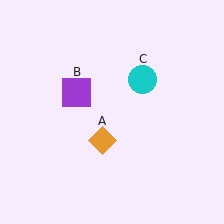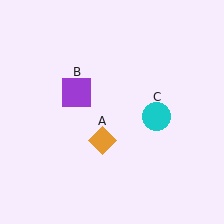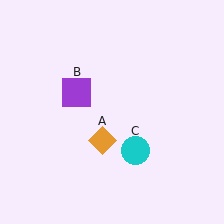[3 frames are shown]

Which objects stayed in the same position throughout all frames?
Orange diamond (object A) and purple square (object B) remained stationary.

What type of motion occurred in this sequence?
The cyan circle (object C) rotated clockwise around the center of the scene.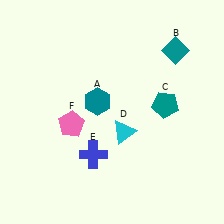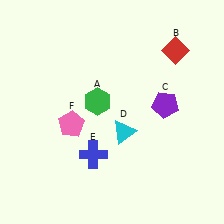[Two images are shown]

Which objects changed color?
A changed from teal to green. B changed from teal to red. C changed from teal to purple.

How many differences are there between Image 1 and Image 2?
There are 3 differences between the two images.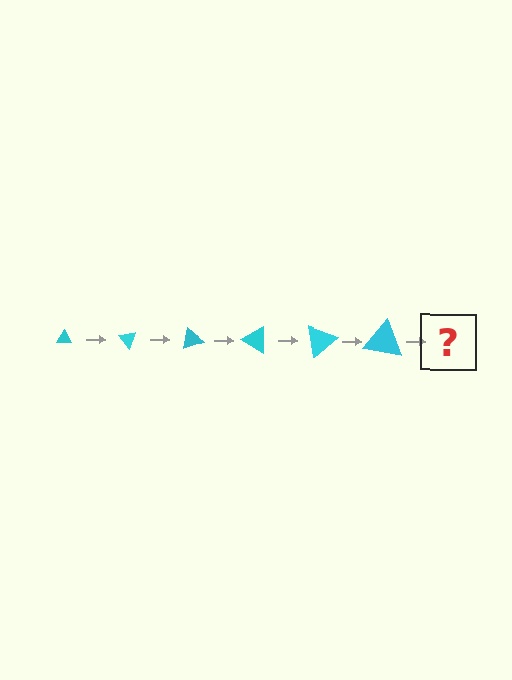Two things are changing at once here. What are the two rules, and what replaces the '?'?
The two rules are that the triangle grows larger each step and it rotates 50 degrees each step. The '?' should be a triangle, larger than the previous one and rotated 300 degrees from the start.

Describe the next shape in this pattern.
It should be a triangle, larger than the previous one and rotated 300 degrees from the start.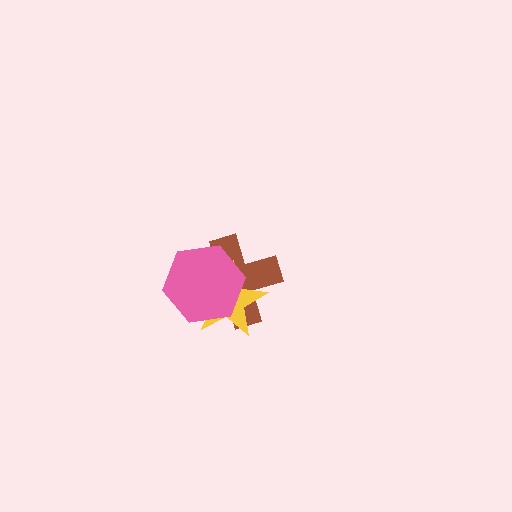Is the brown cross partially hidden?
Yes, it is partially covered by another shape.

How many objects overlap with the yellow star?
2 objects overlap with the yellow star.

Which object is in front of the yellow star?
The pink hexagon is in front of the yellow star.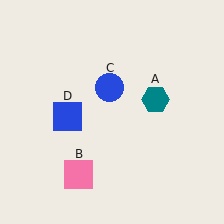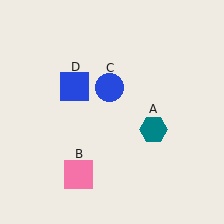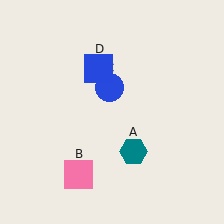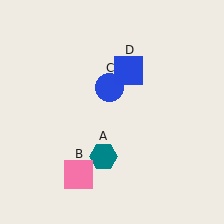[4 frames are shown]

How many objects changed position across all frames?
2 objects changed position: teal hexagon (object A), blue square (object D).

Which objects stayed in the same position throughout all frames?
Pink square (object B) and blue circle (object C) remained stationary.